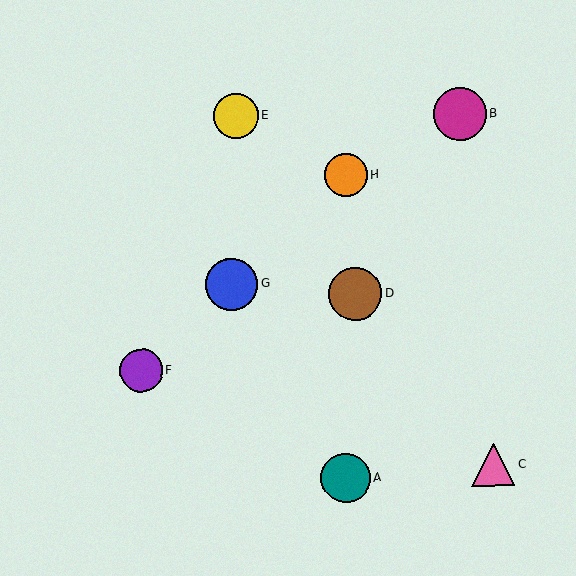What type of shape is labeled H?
Shape H is an orange circle.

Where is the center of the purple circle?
The center of the purple circle is at (141, 370).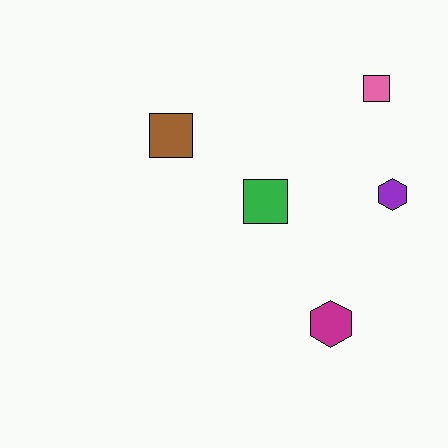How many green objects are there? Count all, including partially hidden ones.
There is 1 green object.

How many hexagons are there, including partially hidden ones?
There are 2 hexagons.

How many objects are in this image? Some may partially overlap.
There are 5 objects.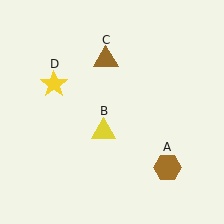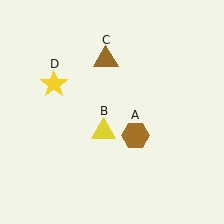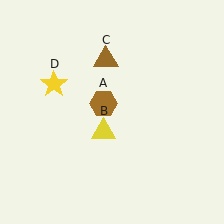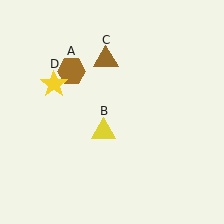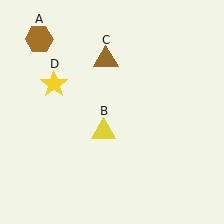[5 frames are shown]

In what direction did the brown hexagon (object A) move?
The brown hexagon (object A) moved up and to the left.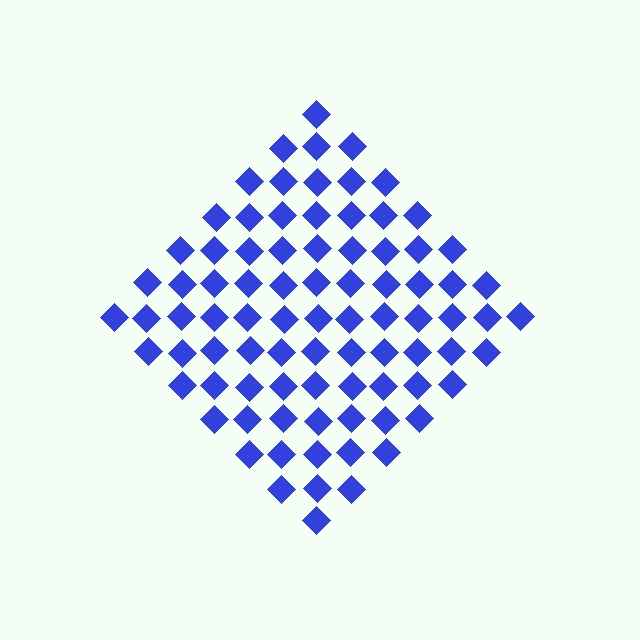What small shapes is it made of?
It is made of small diamonds.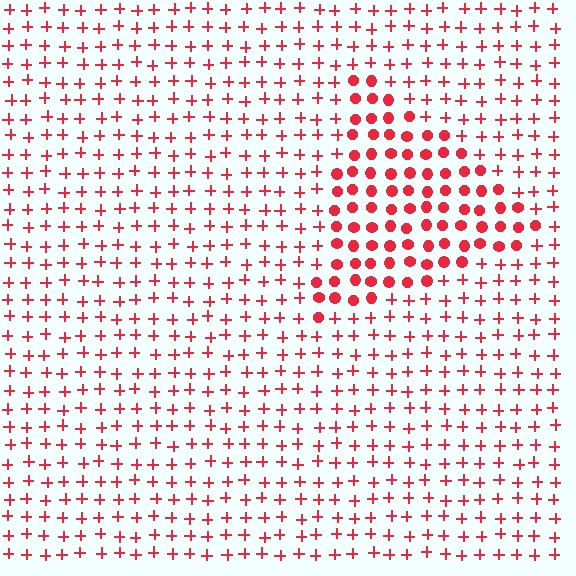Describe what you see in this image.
The image is filled with small red elements arranged in a uniform grid. A triangle-shaped region contains circles, while the surrounding area contains plus signs. The boundary is defined purely by the change in element shape.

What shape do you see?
I see a triangle.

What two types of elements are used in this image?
The image uses circles inside the triangle region and plus signs outside it.